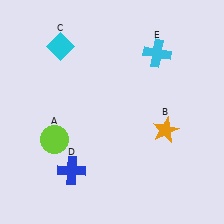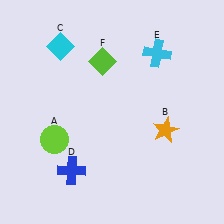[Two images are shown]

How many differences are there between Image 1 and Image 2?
There is 1 difference between the two images.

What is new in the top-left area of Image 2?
A lime diamond (F) was added in the top-left area of Image 2.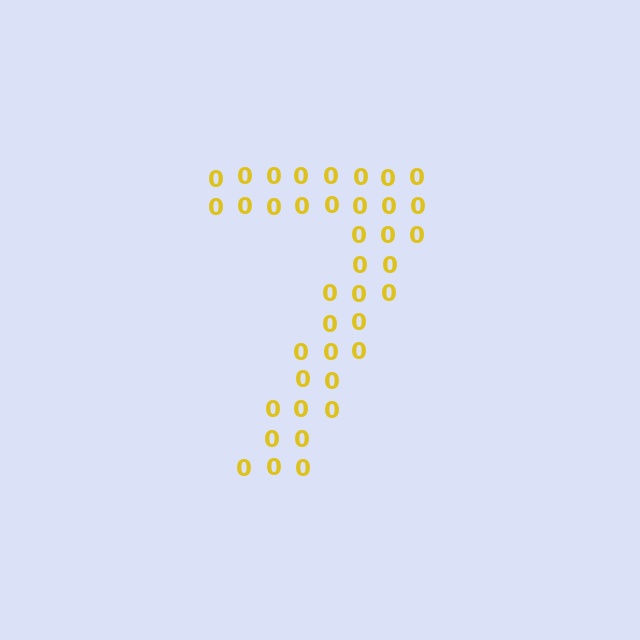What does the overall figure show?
The overall figure shows the digit 7.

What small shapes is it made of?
It is made of small digit 0's.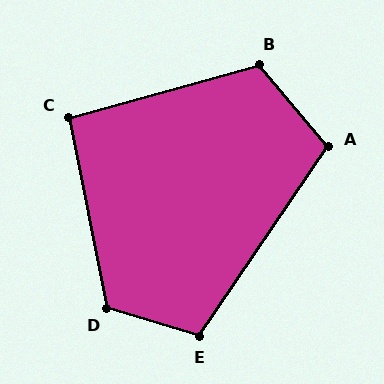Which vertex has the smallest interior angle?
C, at approximately 94 degrees.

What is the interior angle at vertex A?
Approximately 105 degrees (obtuse).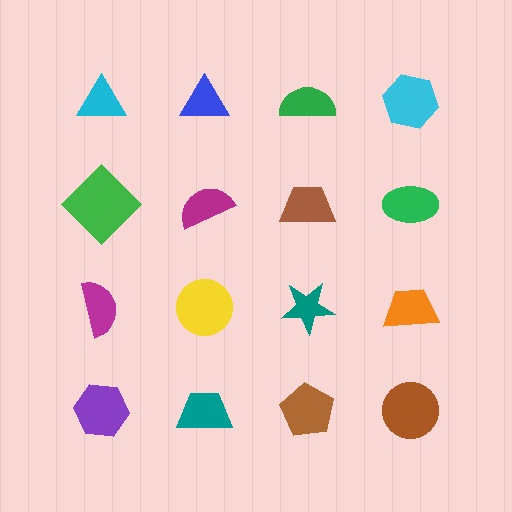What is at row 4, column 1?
A purple hexagon.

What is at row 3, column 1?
A magenta semicircle.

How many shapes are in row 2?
4 shapes.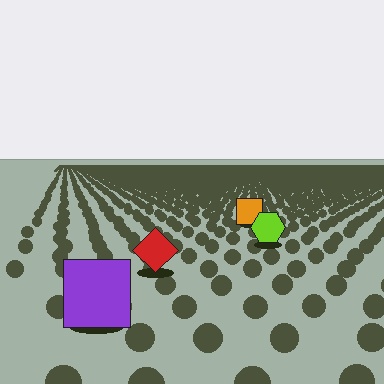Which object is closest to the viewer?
The purple square is closest. The texture marks near it are larger and more spread out.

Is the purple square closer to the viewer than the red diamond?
Yes. The purple square is closer — you can tell from the texture gradient: the ground texture is coarser near it.